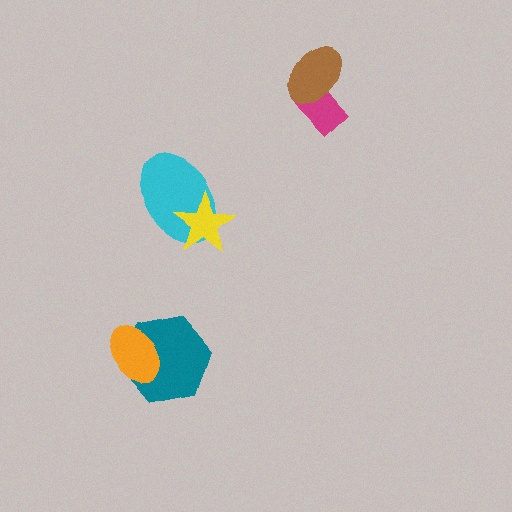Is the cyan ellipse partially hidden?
Yes, it is partially covered by another shape.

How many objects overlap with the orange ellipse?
1 object overlaps with the orange ellipse.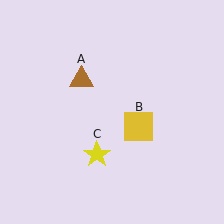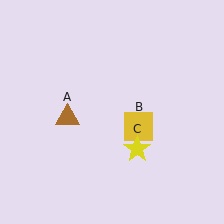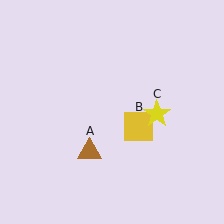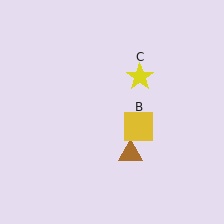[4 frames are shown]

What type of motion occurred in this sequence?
The brown triangle (object A), yellow star (object C) rotated counterclockwise around the center of the scene.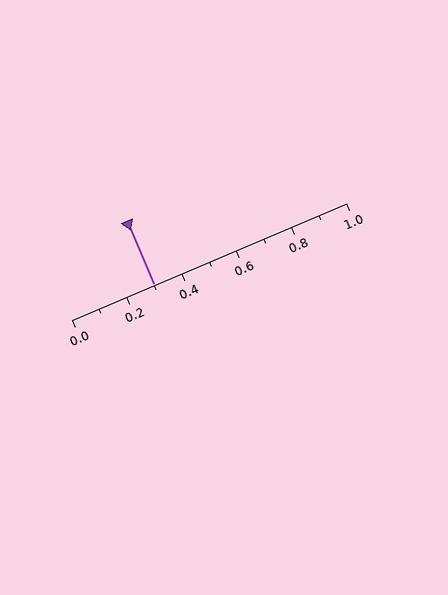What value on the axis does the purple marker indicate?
The marker indicates approximately 0.3.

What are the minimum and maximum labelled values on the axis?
The axis runs from 0.0 to 1.0.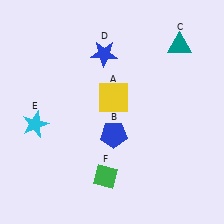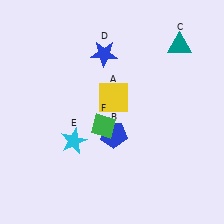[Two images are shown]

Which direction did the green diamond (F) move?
The green diamond (F) moved up.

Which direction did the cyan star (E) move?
The cyan star (E) moved right.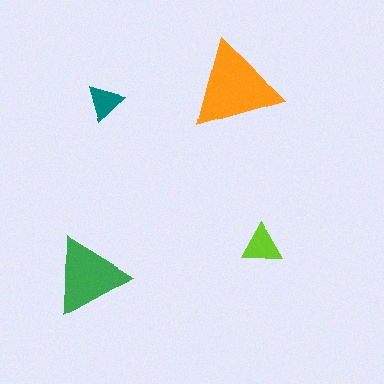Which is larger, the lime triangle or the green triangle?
The green one.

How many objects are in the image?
There are 4 objects in the image.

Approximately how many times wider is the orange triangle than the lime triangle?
About 2 times wider.